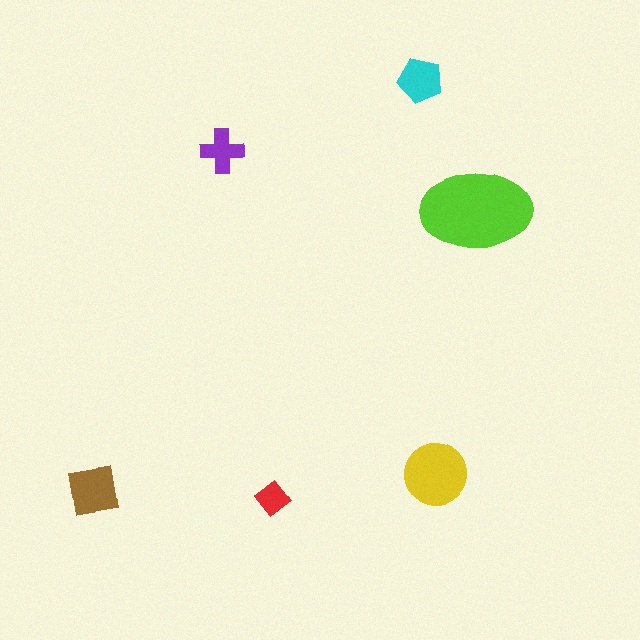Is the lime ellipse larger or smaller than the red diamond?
Larger.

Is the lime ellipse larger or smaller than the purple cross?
Larger.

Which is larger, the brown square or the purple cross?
The brown square.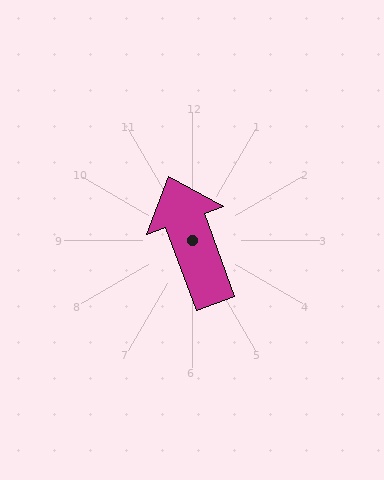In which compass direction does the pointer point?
North.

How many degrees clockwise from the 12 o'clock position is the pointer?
Approximately 340 degrees.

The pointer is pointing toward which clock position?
Roughly 11 o'clock.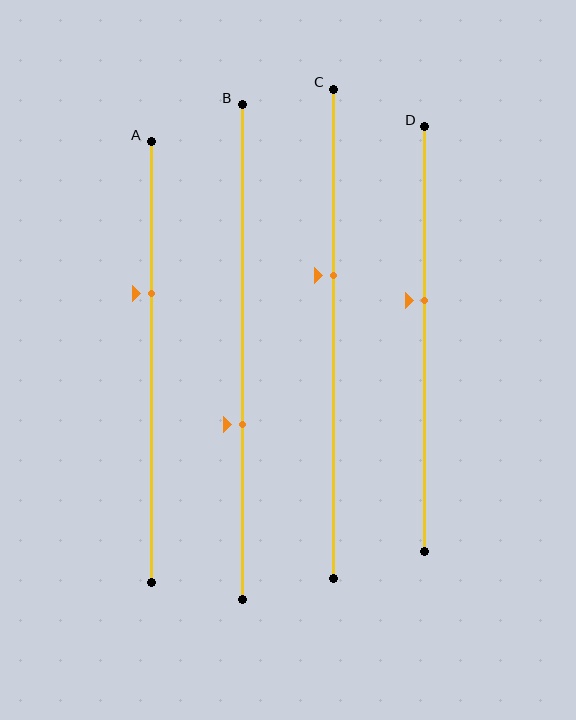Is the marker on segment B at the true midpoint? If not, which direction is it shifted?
No, the marker on segment B is shifted downward by about 15% of the segment length.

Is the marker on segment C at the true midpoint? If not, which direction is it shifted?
No, the marker on segment C is shifted upward by about 12% of the segment length.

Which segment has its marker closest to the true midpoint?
Segment D has its marker closest to the true midpoint.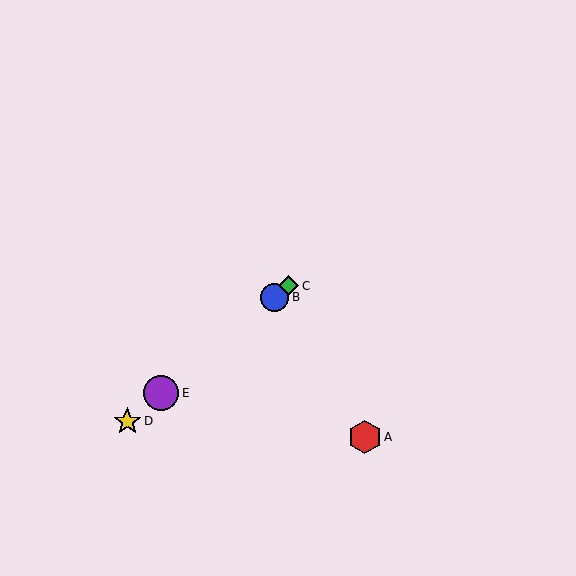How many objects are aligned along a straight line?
4 objects (B, C, D, E) are aligned along a straight line.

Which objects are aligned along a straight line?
Objects B, C, D, E are aligned along a straight line.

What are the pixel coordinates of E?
Object E is at (161, 393).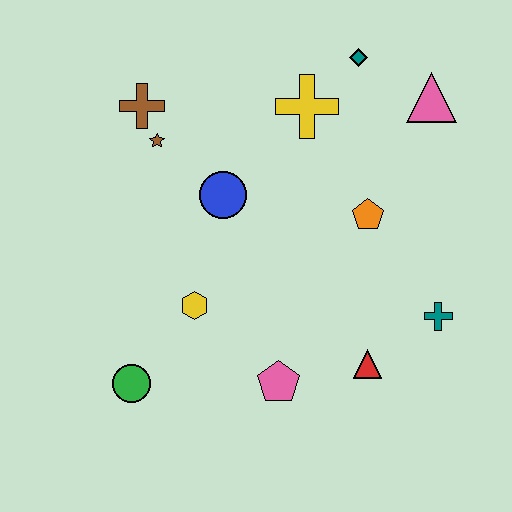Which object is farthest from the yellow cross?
The green circle is farthest from the yellow cross.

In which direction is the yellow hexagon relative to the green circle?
The yellow hexagon is above the green circle.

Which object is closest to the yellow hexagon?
The green circle is closest to the yellow hexagon.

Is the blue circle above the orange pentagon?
Yes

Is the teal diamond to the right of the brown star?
Yes